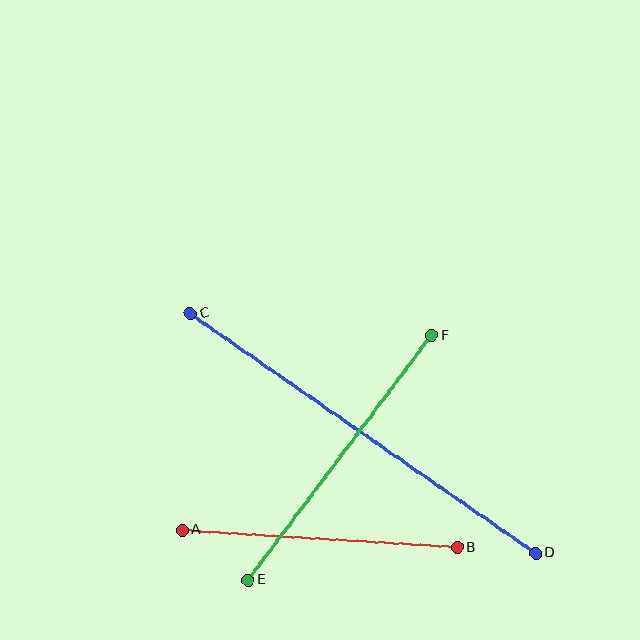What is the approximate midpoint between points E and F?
The midpoint is at approximately (340, 458) pixels.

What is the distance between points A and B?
The distance is approximately 276 pixels.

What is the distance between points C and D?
The distance is approximately 420 pixels.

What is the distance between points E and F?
The distance is approximately 306 pixels.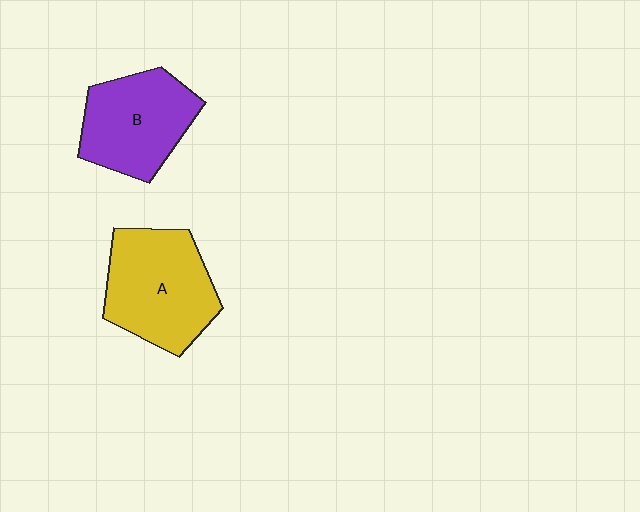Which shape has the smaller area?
Shape B (purple).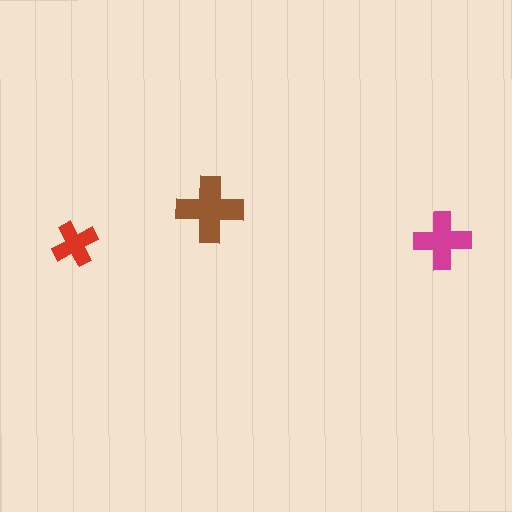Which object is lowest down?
The red cross is bottommost.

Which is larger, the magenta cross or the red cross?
The magenta one.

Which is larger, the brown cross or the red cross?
The brown one.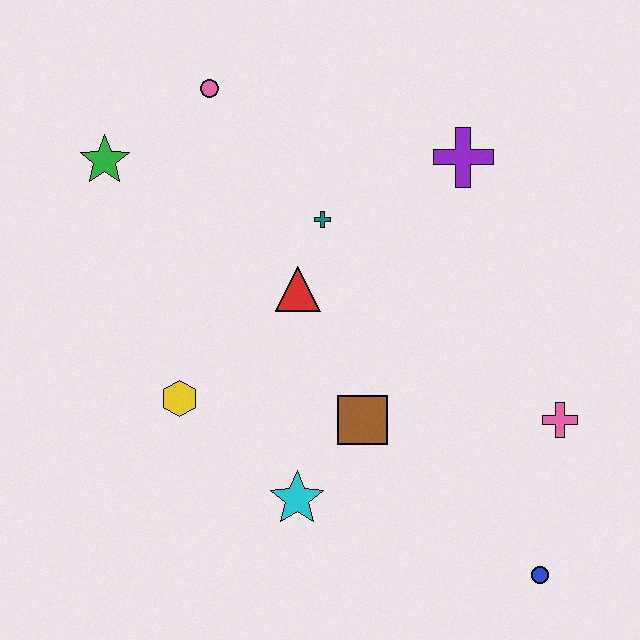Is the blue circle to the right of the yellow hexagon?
Yes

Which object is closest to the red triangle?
The teal cross is closest to the red triangle.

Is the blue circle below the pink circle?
Yes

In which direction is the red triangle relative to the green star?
The red triangle is to the right of the green star.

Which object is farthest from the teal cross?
The blue circle is farthest from the teal cross.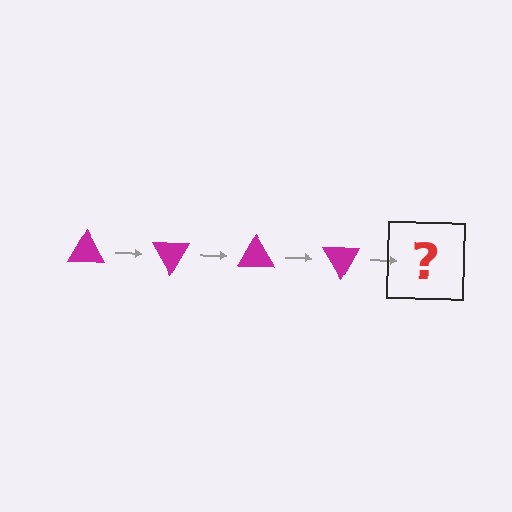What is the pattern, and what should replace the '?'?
The pattern is that the triangle rotates 60 degrees each step. The '?' should be a magenta triangle rotated 240 degrees.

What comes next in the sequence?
The next element should be a magenta triangle rotated 240 degrees.